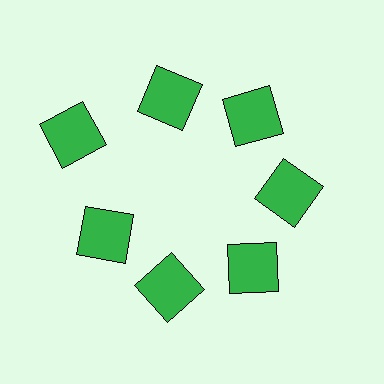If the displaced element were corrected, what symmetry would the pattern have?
It would have 7-fold rotational symmetry — the pattern would map onto itself every 51 degrees.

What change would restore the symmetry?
The symmetry would be restored by moving it inward, back onto the ring so that all 7 squares sit at equal angles and equal distance from the center.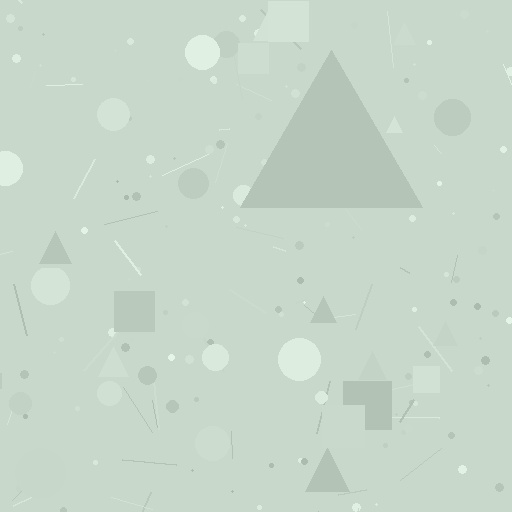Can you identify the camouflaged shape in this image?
The camouflaged shape is a triangle.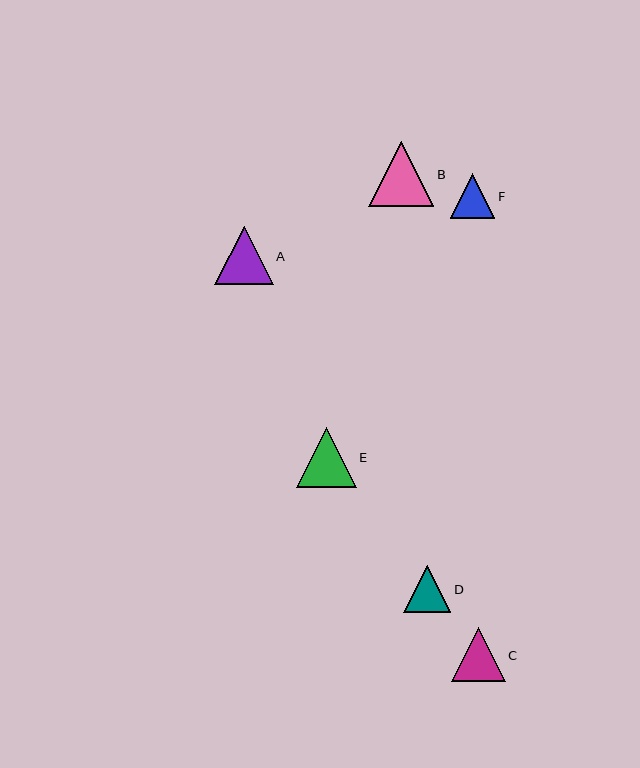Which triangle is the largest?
Triangle B is the largest with a size of approximately 65 pixels.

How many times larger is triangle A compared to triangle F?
Triangle A is approximately 1.3 times the size of triangle F.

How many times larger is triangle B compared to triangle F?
Triangle B is approximately 1.5 times the size of triangle F.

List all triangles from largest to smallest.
From largest to smallest: B, E, A, C, D, F.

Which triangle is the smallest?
Triangle F is the smallest with a size of approximately 44 pixels.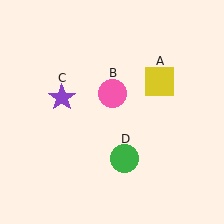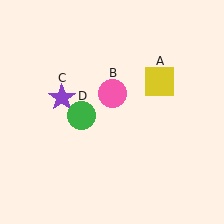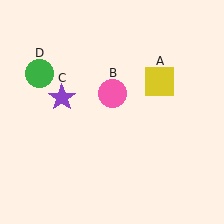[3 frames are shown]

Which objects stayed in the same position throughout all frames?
Yellow square (object A) and pink circle (object B) and purple star (object C) remained stationary.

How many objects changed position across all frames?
1 object changed position: green circle (object D).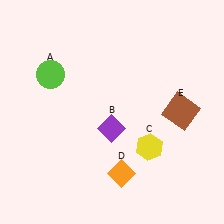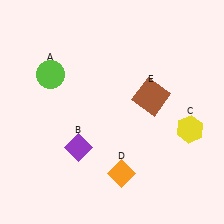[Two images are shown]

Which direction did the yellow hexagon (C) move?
The yellow hexagon (C) moved right.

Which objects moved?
The objects that moved are: the purple diamond (B), the yellow hexagon (C), the brown square (E).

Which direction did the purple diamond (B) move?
The purple diamond (B) moved left.